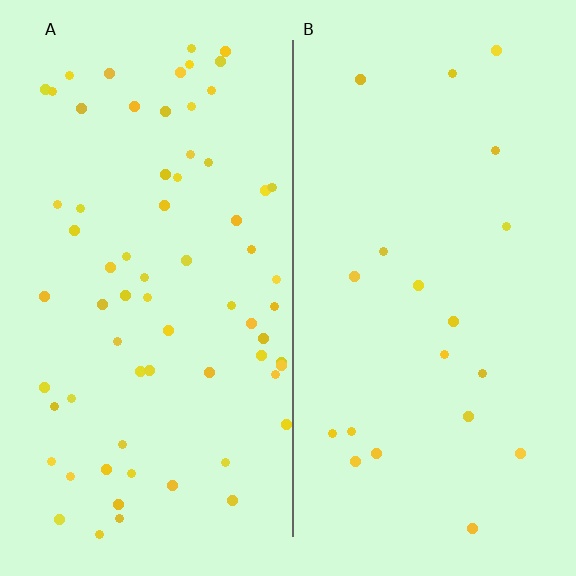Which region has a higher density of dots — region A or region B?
A (the left).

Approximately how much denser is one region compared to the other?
Approximately 3.5× — region A over region B.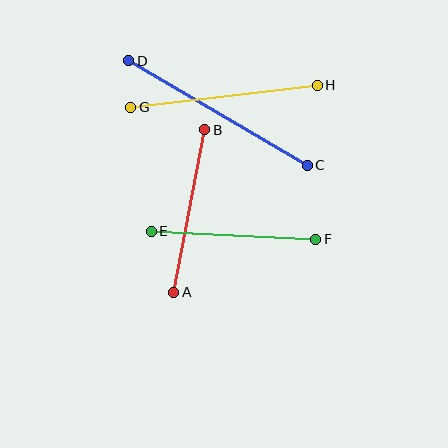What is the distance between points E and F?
The distance is approximately 165 pixels.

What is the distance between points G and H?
The distance is approximately 188 pixels.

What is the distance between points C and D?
The distance is approximately 207 pixels.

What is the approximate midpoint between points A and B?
The midpoint is at approximately (189, 211) pixels.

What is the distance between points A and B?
The distance is approximately 165 pixels.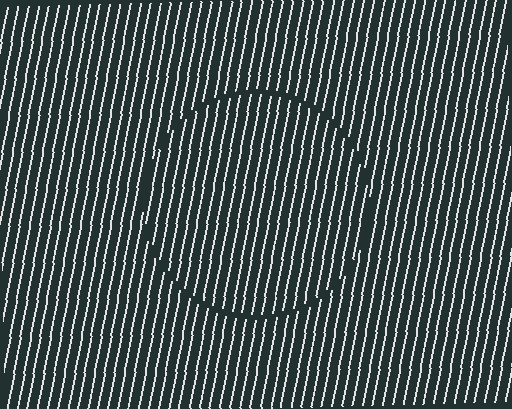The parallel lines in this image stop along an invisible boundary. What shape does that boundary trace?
An illusory circle. The interior of the shape contains the same grating, shifted by half a period — the contour is defined by the phase discontinuity where line-ends from the inner and outer gratings abut.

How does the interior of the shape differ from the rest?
The interior of the shape contains the same grating, shifted by half a period — the contour is defined by the phase discontinuity where line-ends from the inner and outer gratings abut.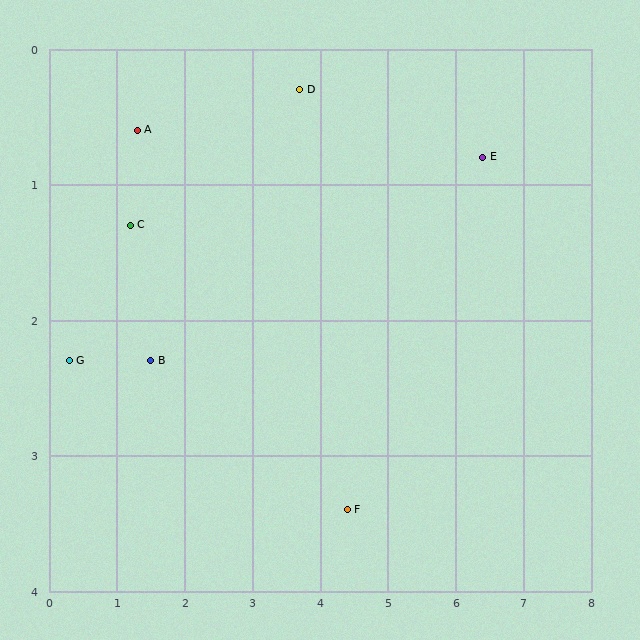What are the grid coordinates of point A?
Point A is at approximately (1.3, 0.6).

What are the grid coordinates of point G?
Point G is at approximately (0.3, 2.3).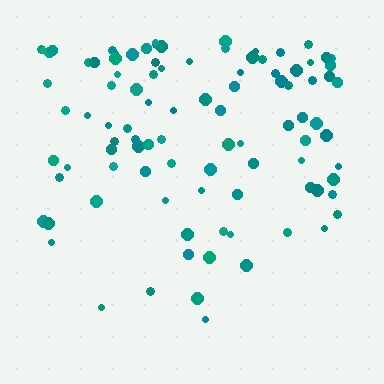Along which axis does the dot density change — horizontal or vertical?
Vertical.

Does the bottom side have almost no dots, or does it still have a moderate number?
Still a moderate number, just noticeably fewer than the top.